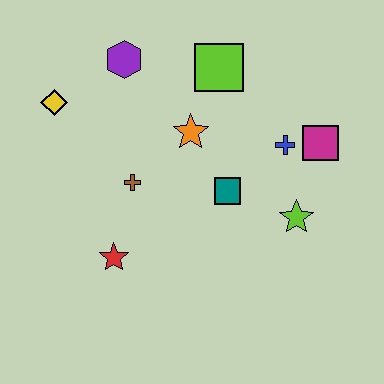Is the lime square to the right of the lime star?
No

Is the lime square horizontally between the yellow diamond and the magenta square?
Yes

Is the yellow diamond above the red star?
Yes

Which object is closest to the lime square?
The orange star is closest to the lime square.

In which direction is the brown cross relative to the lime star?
The brown cross is to the left of the lime star.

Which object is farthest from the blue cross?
The yellow diamond is farthest from the blue cross.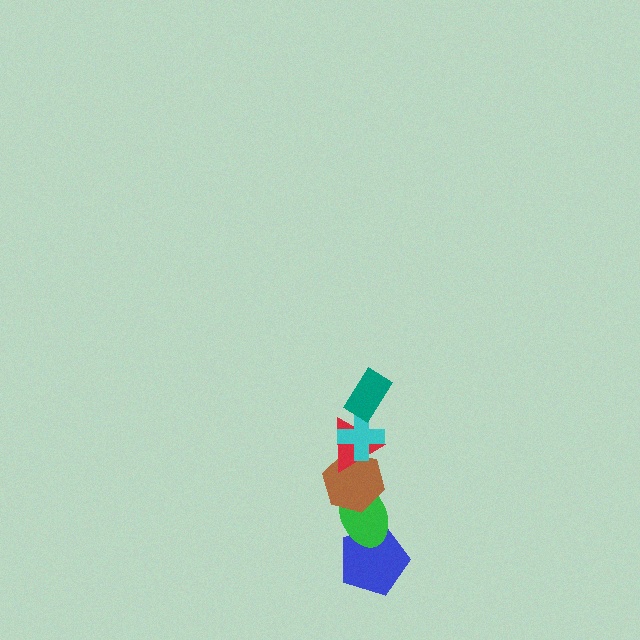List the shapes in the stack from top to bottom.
From top to bottom: the teal rectangle, the cyan cross, the red triangle, the brown hexagon, the green ellipse, the blue pentagon.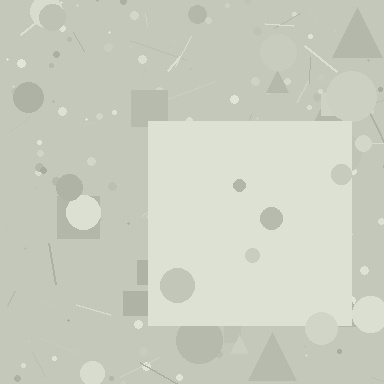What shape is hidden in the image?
A square is hidden in the image.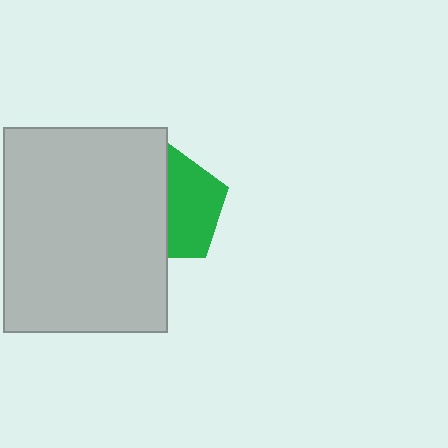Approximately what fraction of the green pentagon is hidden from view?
Roughly 48% of the green pentagon is hidden behind the light gray rectangle.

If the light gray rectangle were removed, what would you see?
You would see the complete green pentagon.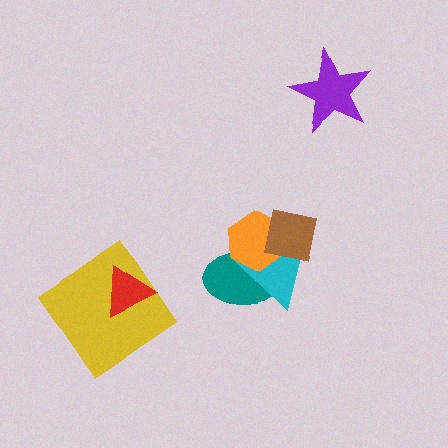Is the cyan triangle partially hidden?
Yes, it is partially covered by another shape.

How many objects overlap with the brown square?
3 objects overlap with the brown square.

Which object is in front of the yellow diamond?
The red triangle is in front of the yellow diamond.